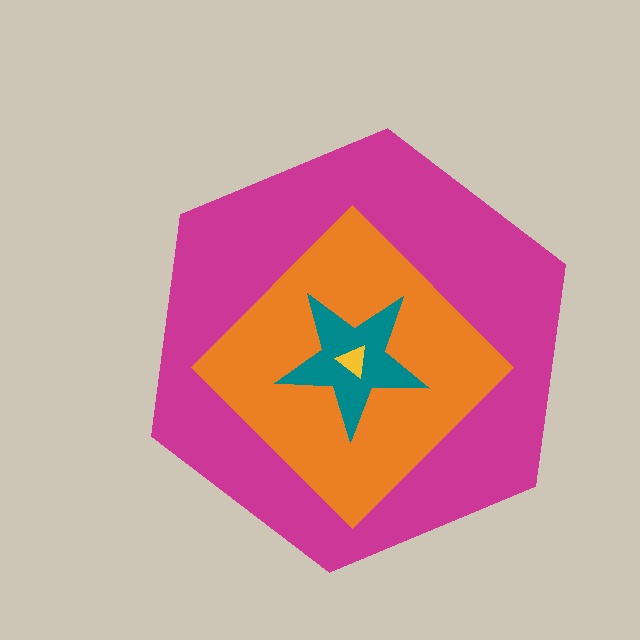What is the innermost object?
The yellow triangle.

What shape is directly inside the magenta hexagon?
The orange diamond.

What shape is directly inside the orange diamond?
The teal star.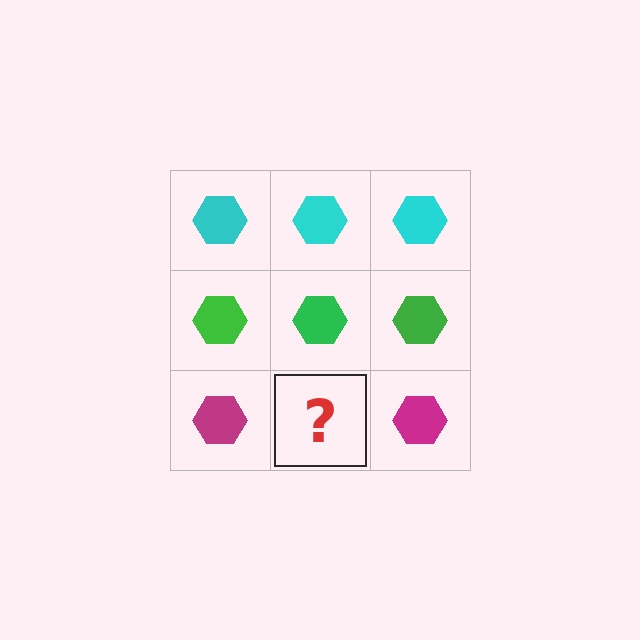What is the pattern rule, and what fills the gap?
The rule is that each row has a consistent color. The gap should be filled with a magenta hexagon.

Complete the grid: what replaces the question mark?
The question mark should be replaced with a magenta hexagon.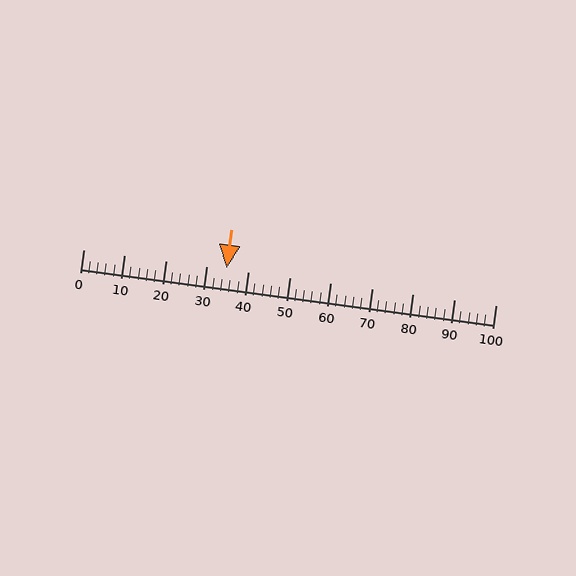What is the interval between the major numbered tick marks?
The major tick marks are spaced 10 units apart.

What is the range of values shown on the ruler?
The ruler shows values from 0 to 100.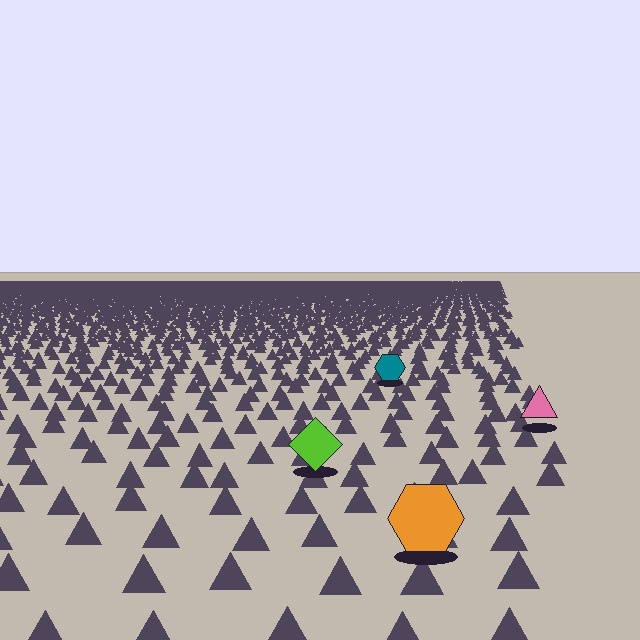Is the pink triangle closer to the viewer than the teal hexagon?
Yes. The pink triangle is closer — you can tell from the texture gradient: the ground texture is coarser near it.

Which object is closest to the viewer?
The orange hexagon is closest. The texture marks near it are larger and more spread out.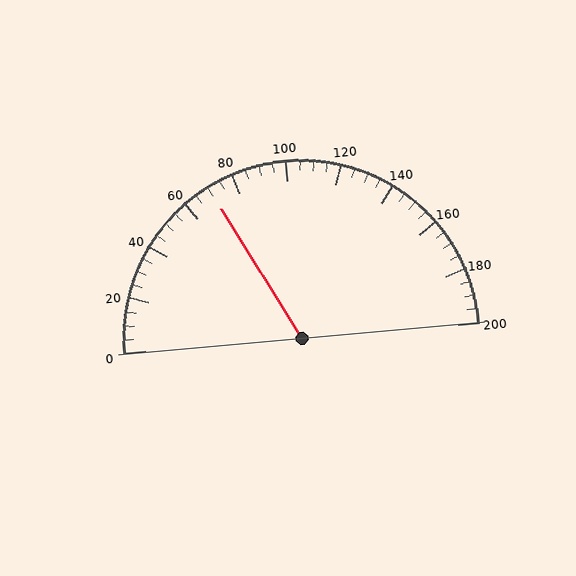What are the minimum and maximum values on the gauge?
The gauge ranges from 0 to 200.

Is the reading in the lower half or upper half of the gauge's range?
The reading is in the lower half of the range (0 to 200).